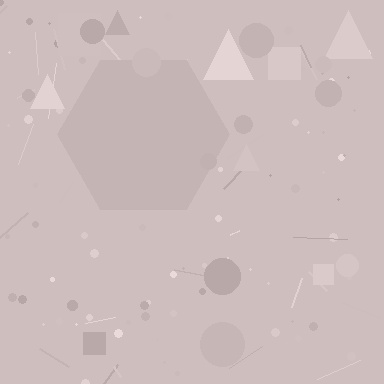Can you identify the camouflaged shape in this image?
The camouflaged shape is a hexagon.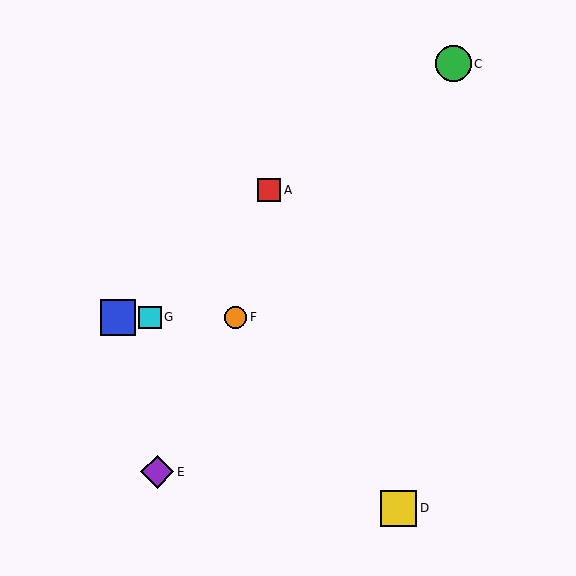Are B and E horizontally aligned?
No, B is at y≈317 and E is at y≈472.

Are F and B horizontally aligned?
Yes, both are at y≈317.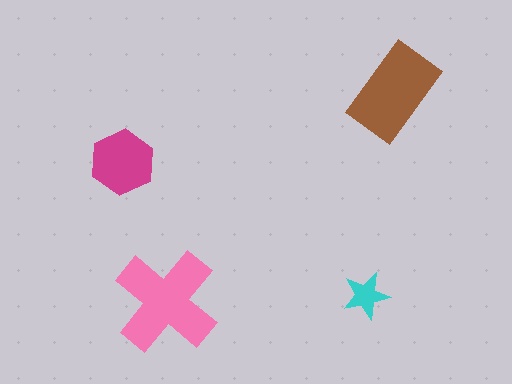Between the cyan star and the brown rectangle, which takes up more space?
The brown rectangle.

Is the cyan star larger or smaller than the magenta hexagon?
Smaller.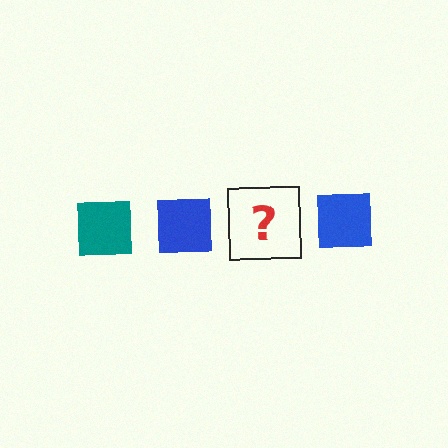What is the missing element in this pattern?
The missing element is a teal square.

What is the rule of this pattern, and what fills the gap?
The rule is that the pattern cycles through teal, blue squares. The gap should be filled with a teal square.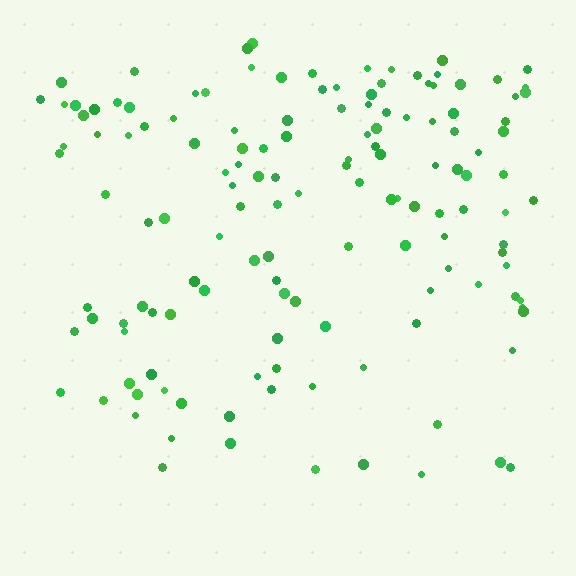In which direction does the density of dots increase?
From bottom to top, with the top side densest.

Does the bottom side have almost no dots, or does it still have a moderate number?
Still a moderate number, just noticeably fewer than the top.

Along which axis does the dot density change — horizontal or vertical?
Vertical.